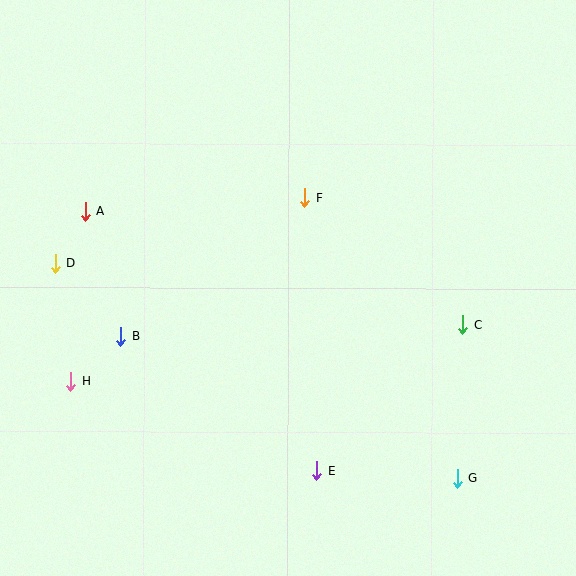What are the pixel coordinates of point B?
Point B is at (121, 337).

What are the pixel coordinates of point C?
Point C is at (463, 324).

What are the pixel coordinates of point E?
Point E is at (317, 471).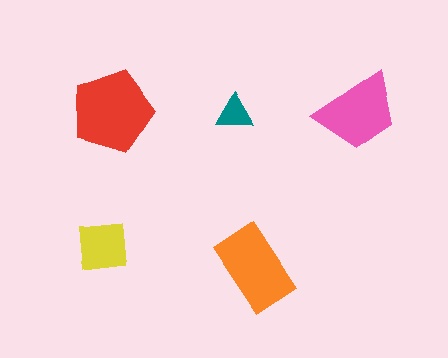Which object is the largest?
The red pentagon.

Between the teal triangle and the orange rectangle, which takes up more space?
The orange rectangle.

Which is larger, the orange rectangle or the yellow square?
The orange rectangle.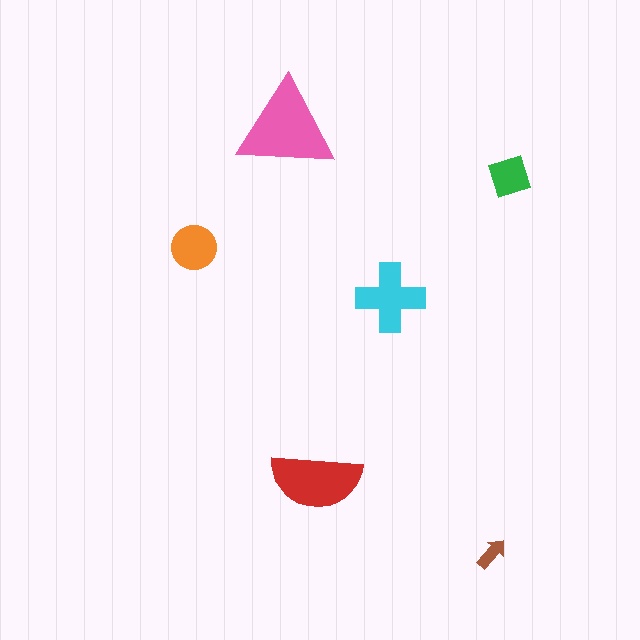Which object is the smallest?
The brown arrow.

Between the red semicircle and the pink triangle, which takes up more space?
The pink triangle.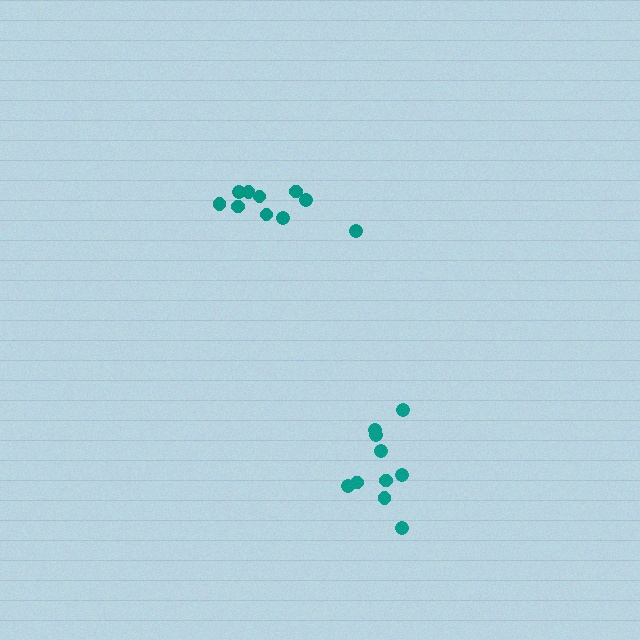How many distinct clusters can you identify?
There are 2 distinct clusters.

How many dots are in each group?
Group 1: 10 dots, Group 2: 10 dots (20 total).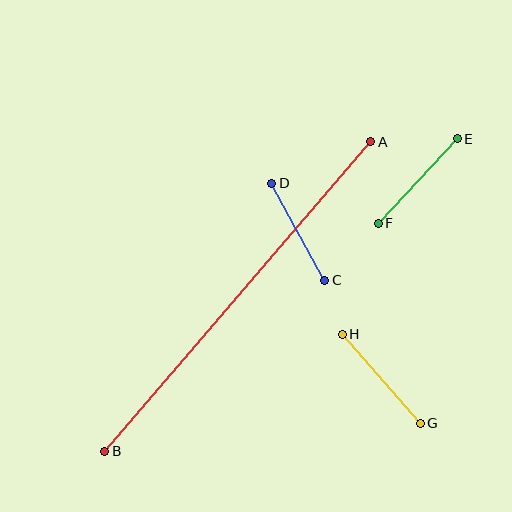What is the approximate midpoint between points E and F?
The midpoint is at approximately (418, 181) pixels.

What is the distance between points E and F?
The distance is approximately 116 pixels.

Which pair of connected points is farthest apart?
Points A and B are farthest apart.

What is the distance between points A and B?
The distance is approximately 408 pixels.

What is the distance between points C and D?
The distance is approximately 111 pixels.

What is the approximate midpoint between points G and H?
The midpoint is at approximately (381, 379) pixels.